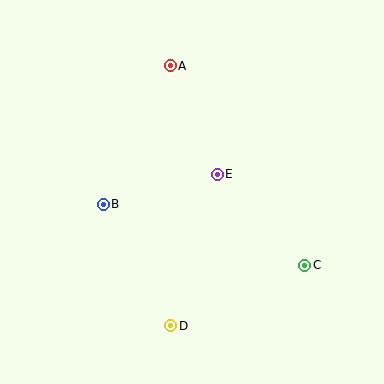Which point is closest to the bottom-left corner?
Point D is closest to the bottom-left corner.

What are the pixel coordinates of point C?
Point C is at (305, 265).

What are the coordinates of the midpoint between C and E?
The midpoint between C and E is at (261, 220).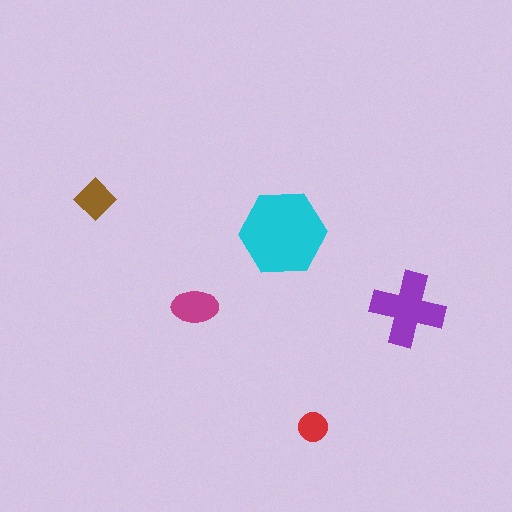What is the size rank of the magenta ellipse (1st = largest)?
3rd.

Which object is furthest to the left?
The brown diamond is leftmost.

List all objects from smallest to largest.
The red circle, the brown diamond, the magenta ellipse, the purple cross, the cyan hexagon.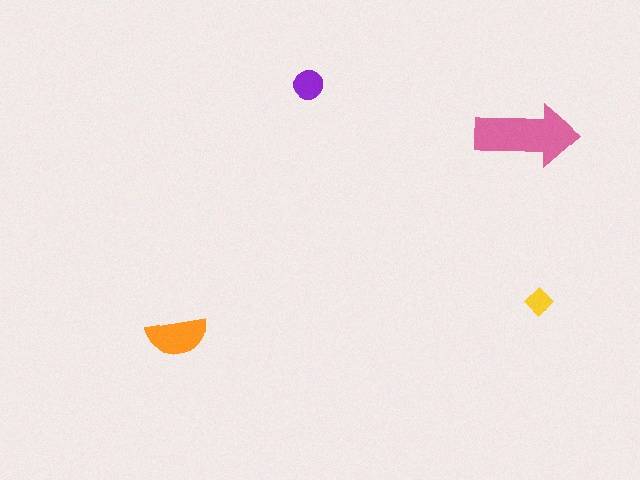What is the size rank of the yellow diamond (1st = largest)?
4th.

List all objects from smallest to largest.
The yellow diamond, the purple circle, the orange semicircle, the pink arrow.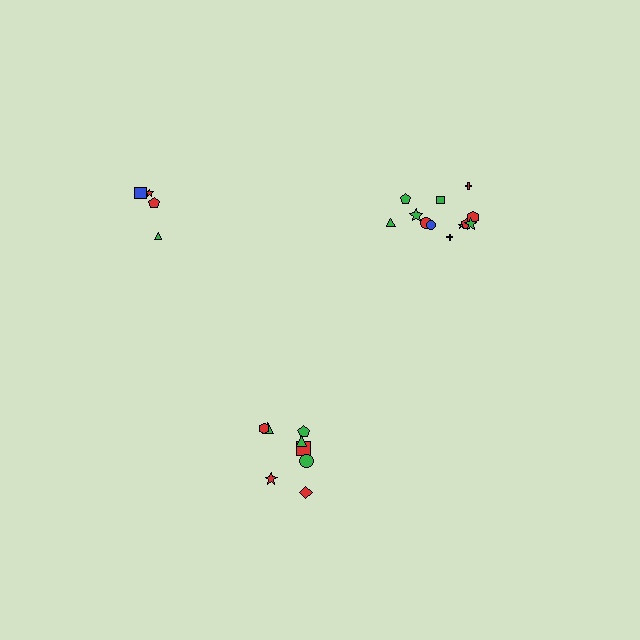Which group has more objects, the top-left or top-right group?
The top-right group.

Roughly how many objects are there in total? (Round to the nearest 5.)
Roughly 25 objects in total.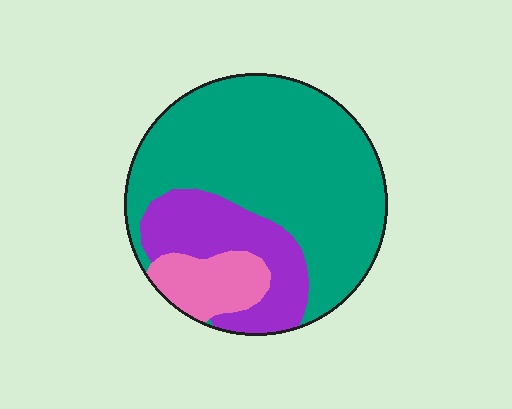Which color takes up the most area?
Teal, at roughly 65%.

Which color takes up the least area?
Pink, at roughly 10%.